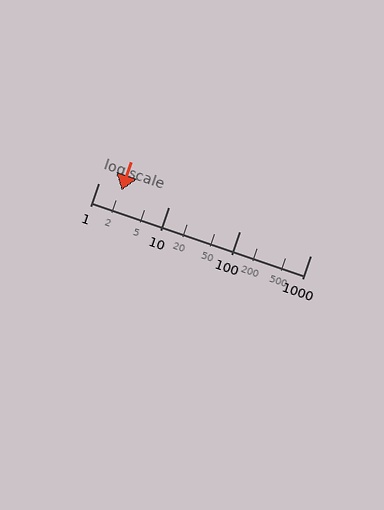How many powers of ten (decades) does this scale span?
The scale spans 3 decades, from 1 to 1000.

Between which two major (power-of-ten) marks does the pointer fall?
The pointer is between 1 and 10.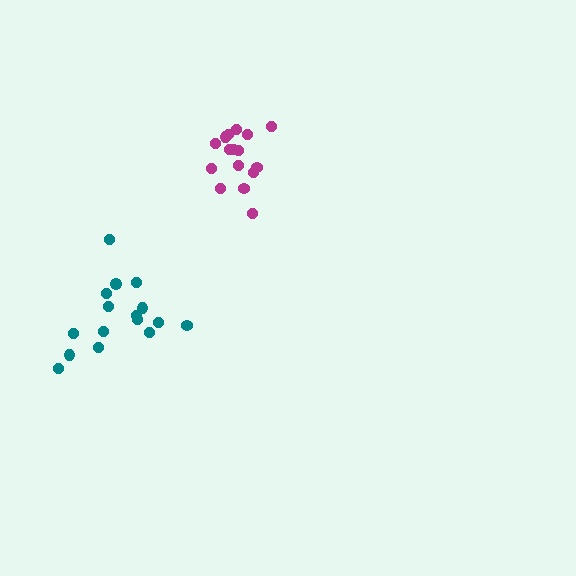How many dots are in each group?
Group 1: 16 dots, Group 2: 16 dots (32 total).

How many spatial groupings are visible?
There are 2 spatial groupings.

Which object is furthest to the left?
The teal cluster is leftmost.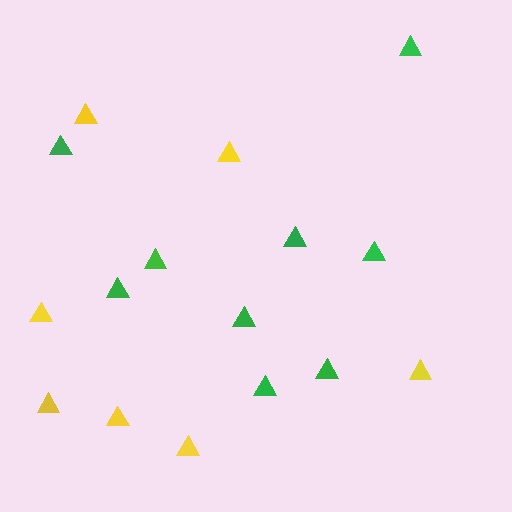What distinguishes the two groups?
There are 2 groups: one group of yellow triangles (7) and one group of green triangles (9).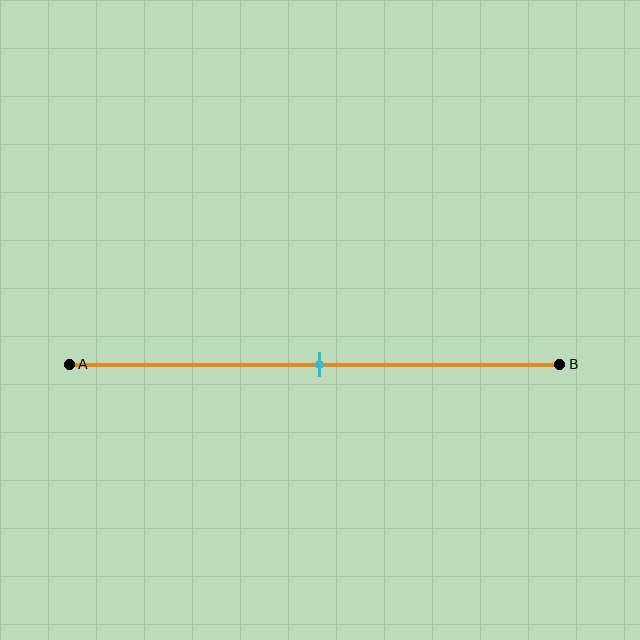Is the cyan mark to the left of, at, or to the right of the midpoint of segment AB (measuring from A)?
The cyan mark is approximately at the midpoint of segment AB.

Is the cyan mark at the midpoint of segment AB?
Yes, the mark is approximately at the midpoint.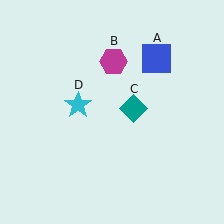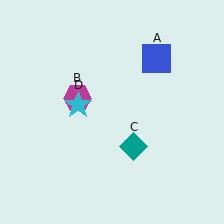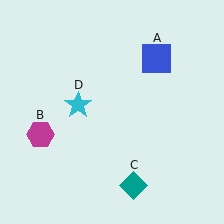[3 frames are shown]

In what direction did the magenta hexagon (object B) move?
The magenta hexagon (object B) moved down and to the left.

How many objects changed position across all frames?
2 objects changed position: magenta hexagon (object B), teal diamond (object C).